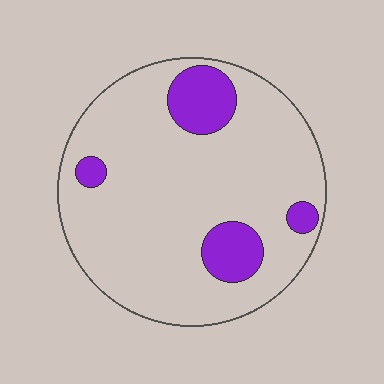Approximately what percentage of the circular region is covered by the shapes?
Approximately 15%.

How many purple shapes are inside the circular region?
4.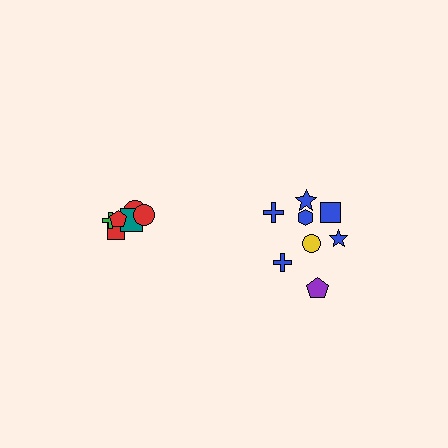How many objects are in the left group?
There are 6 objects.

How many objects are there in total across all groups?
There are 14 objects.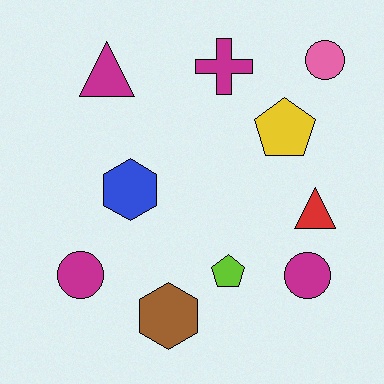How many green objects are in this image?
There are no green objects.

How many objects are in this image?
There are 10 objects.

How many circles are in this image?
There are 3 circles.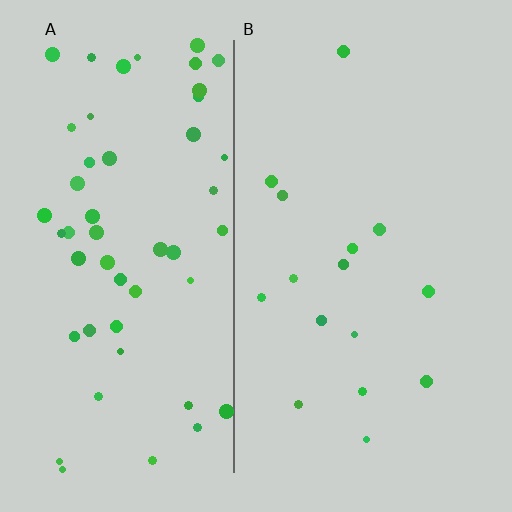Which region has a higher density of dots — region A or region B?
A (the left).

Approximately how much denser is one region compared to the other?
Approximately 3.2× — region A over region B.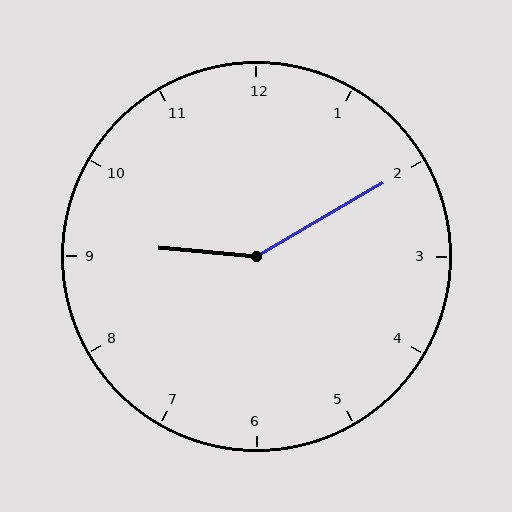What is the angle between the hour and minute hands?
Approximately 145 degrees.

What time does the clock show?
9:10.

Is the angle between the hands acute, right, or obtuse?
It is obtuse.